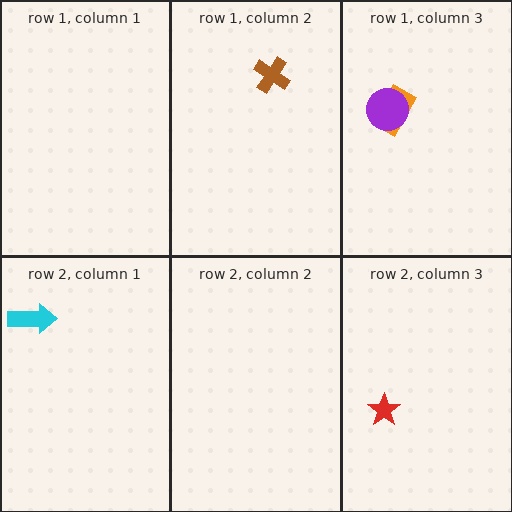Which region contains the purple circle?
The row 1, column 3 region.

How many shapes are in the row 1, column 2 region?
1.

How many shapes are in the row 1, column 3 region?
2.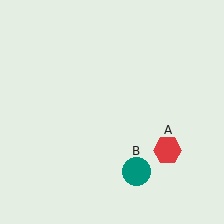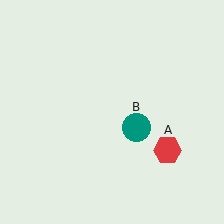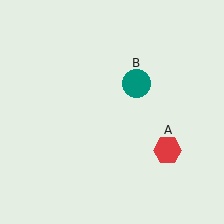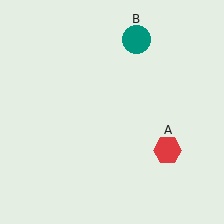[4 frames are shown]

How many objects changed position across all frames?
1 object changed position: teal circle (object B).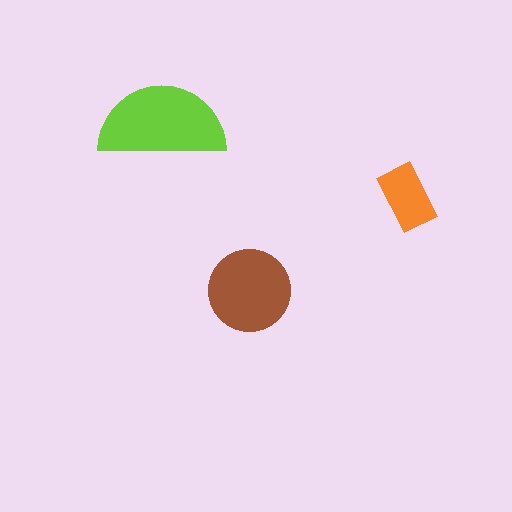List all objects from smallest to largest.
The orange rectangle, the brown circle, the lime semicircle.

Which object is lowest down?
The brown circle is bottommost.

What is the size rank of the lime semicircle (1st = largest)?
1st.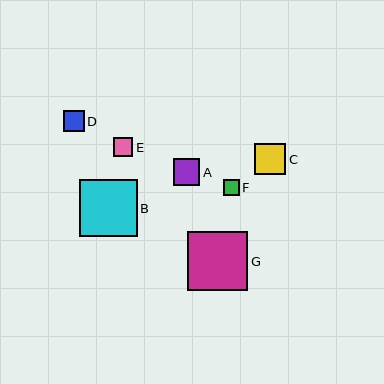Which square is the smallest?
Square F is the smallest with a size of approximately 15 pixels.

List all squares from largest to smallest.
From largest to smallest: G, B, C, A, D, E, F.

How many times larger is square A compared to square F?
Square A is approximately 1.7 times the size of square F.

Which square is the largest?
Square G is the largest with a size of approximately 60 pixels.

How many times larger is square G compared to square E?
Square G is approximately 3.2 times the size of square E.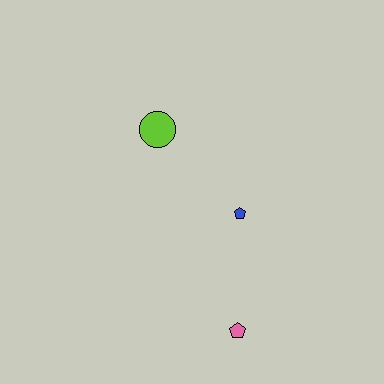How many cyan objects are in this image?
There are no cyan objects.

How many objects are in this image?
There are 3 objects.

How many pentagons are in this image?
There are 2 pentagons.